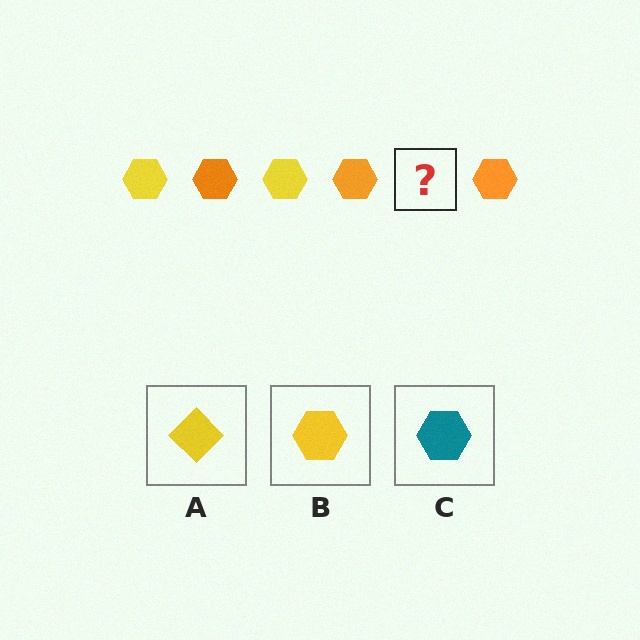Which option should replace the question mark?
Option B.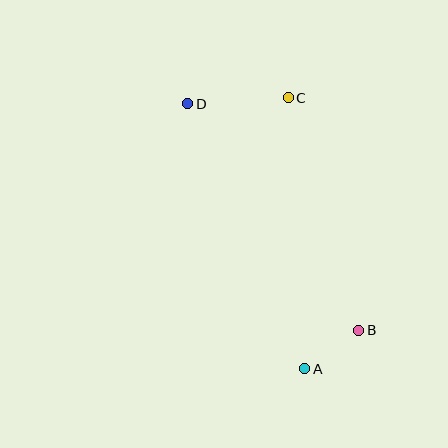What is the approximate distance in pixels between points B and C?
The distance between B and C is approximately 243 pixels.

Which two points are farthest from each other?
Points A and D are farthest from each other.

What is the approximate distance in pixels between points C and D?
The distance between C and D is approximately 101 pixels.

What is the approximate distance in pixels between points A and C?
The distance between A and C is approximately 272 pixels.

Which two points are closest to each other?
Points A and B are closest to each other.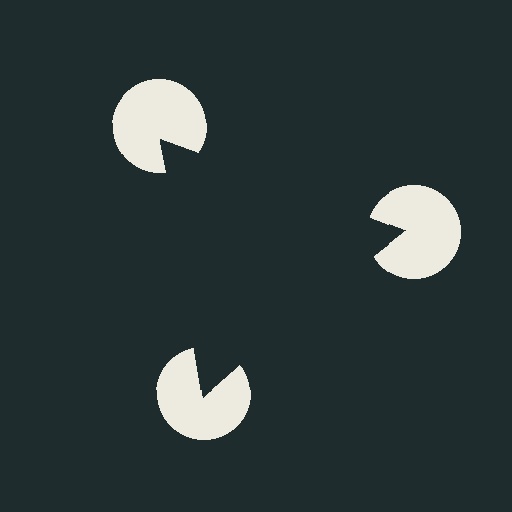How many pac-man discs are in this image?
There are 3 — one at each vertex of the illusory triangle.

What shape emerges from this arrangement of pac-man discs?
An illusory triangle — its edges are inferred from the aligned wedge cuts in the pac-man discs, not physically drawn.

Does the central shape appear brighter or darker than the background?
It typically appears slightly darker than the background, even though no actual brightness change is drawn.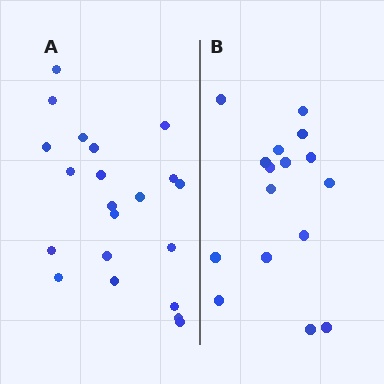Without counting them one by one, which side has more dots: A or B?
Region A (the left region) has more dots.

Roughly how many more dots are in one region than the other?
Region A has about 5 more dots than region B.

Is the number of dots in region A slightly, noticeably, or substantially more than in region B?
Region A has noticeably more, but not dramatically so. The ratio is roughly 1.3 to 1.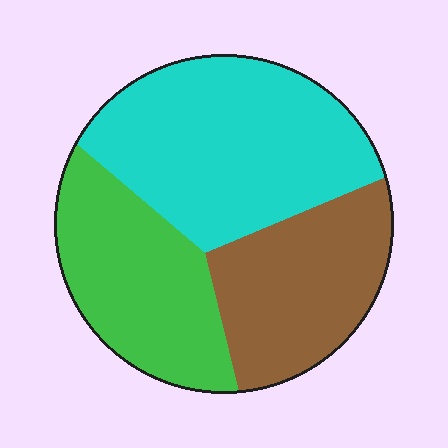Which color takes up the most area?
Cyan, at roughly 45%.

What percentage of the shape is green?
Green covers roughly 30% of the shape.